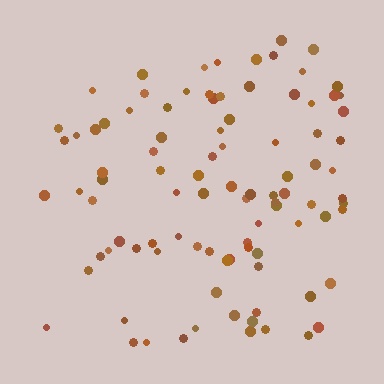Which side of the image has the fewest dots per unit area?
The left.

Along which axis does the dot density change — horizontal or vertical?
Horizontal.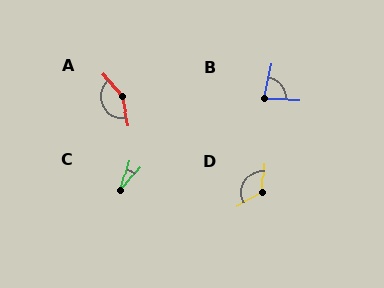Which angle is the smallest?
C, at approximately 24 degrees.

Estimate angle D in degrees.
Approximately 123 degrees.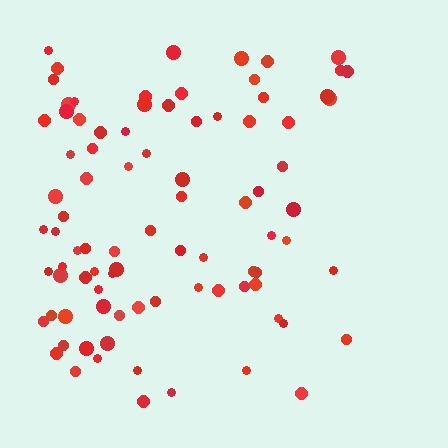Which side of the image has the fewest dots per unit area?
The right.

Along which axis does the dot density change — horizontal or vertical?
Horizontal.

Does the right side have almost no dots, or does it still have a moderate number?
Still a moderate number, just noticeably fewer than the left.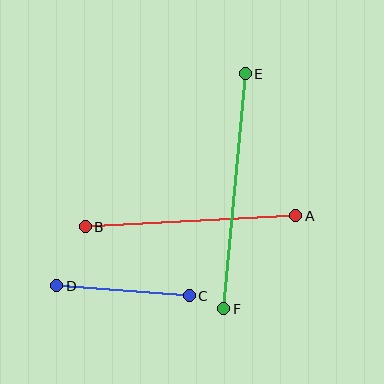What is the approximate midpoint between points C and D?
The midpoint is at approximately (123, 291) pixels.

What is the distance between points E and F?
The distance is approximately 236 pixels.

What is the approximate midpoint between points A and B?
The midpoint is at approximately (191, 221) pixels.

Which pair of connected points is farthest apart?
Points E and F are farthest apart.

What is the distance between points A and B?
The distance is approximately 211 pixels.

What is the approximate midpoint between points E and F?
The midpoint is at approximately (235, 191) pixels.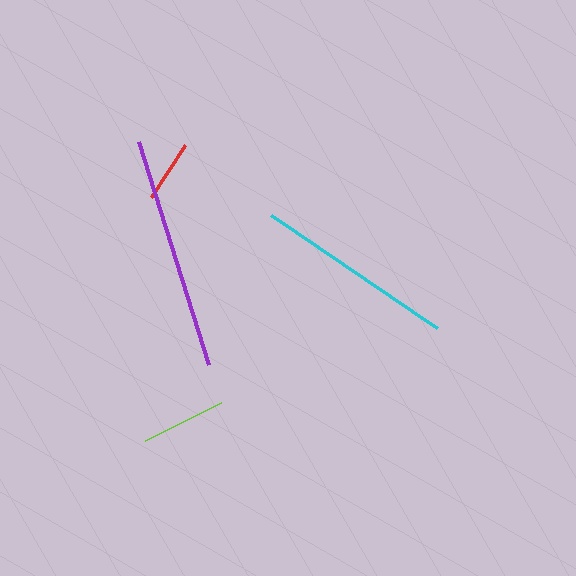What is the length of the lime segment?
The lime segment is approximately 85 pixels long.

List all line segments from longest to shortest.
From longest to shortest: purple, cyan, lime, red.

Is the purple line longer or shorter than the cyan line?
The purple line is longer than the cyan line.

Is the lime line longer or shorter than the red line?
The lime line is longer than the red line.